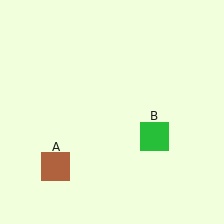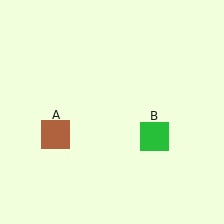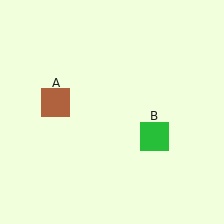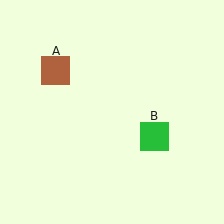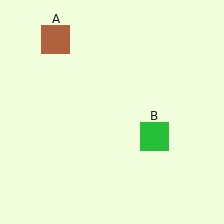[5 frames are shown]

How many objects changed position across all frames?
1 object changed position: brown square (object A).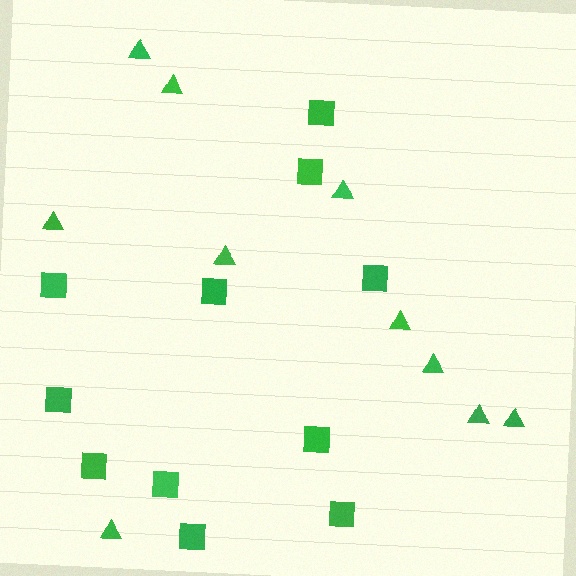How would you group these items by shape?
There are 2 groups: one group of squares (11) and one group of triangles (10).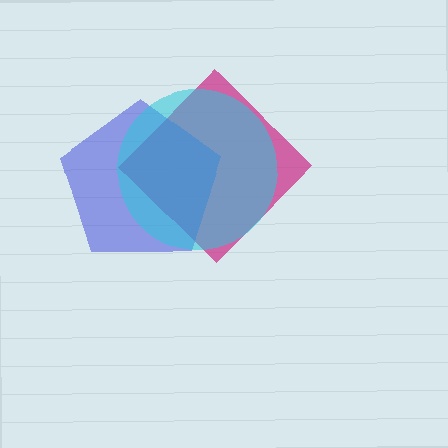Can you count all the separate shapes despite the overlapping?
Yes, there are 3 separate shapes.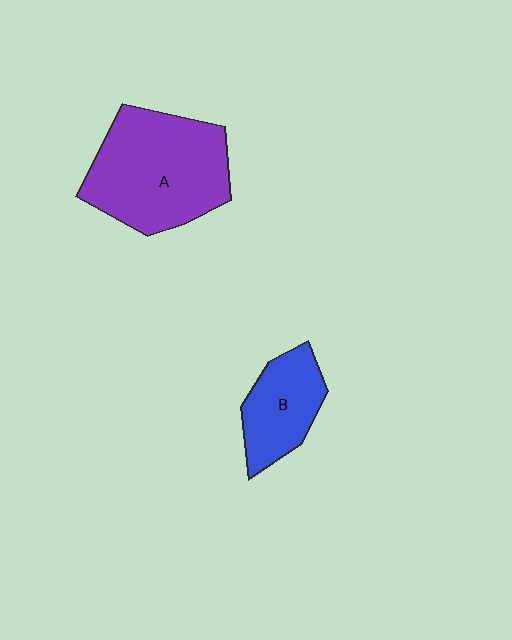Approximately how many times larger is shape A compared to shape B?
Approximately 2.0 times.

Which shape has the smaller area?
Shape B (blue).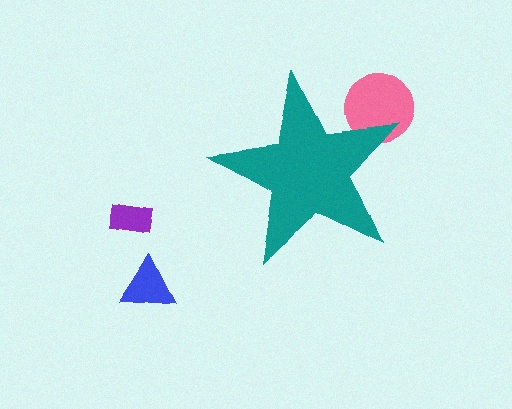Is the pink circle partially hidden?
Yes, the pink circle is partially hidden behind the teal star.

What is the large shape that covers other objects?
A teal star.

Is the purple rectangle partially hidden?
No, the purple rectangle is fully visible.